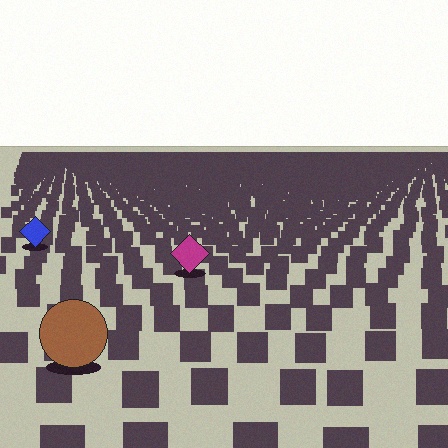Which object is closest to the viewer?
The brown circle is closest. The texture marks near it are larger and more spread out.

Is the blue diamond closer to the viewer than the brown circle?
No. The brown circle is closer — you can tell from the texture gradient: the ground texture is coarser near it.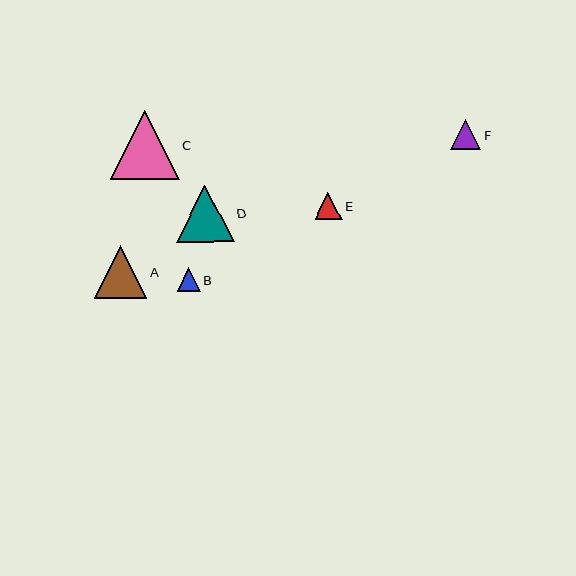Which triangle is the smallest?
Triangle B is the smallest with a size of approximately 23 pixels.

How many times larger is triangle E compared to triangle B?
Triangle E is approximately 1.2 times the size of triangle B.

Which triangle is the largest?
Triangle C is the largest with a size of approximately 69 pixels.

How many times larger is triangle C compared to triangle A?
Triangle C is approximately 1.3 times the size of triangle A.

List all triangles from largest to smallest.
From largest to smallest: C, D, A, F, E, B.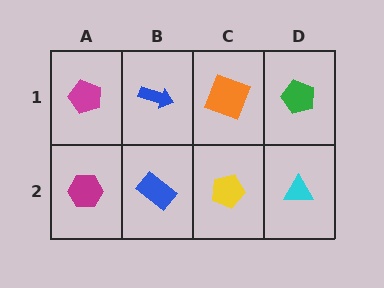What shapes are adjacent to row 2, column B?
A blue arrow (row 1, column B), a magenta hexagon (row 2, column A), a yellow pentagon (row 2, column C).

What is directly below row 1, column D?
A cyan triangle.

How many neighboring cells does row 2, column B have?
3.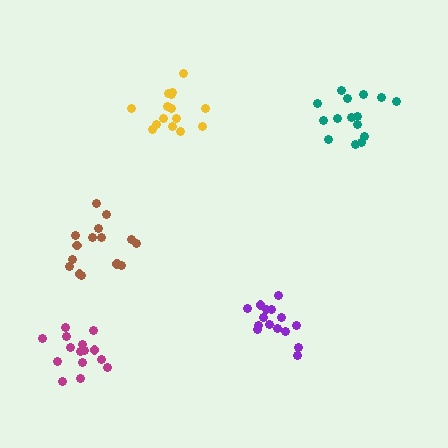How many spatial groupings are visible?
There are 5 spatial groupings.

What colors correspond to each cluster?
The clusters are colored: purple, yellow, magenta, brown, teal.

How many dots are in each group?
Group 1: 15 dots, Group 2: 15 dots, Group 3: 15 dots, Group 4: 15 dots, Group 5: 15 dots (75 total).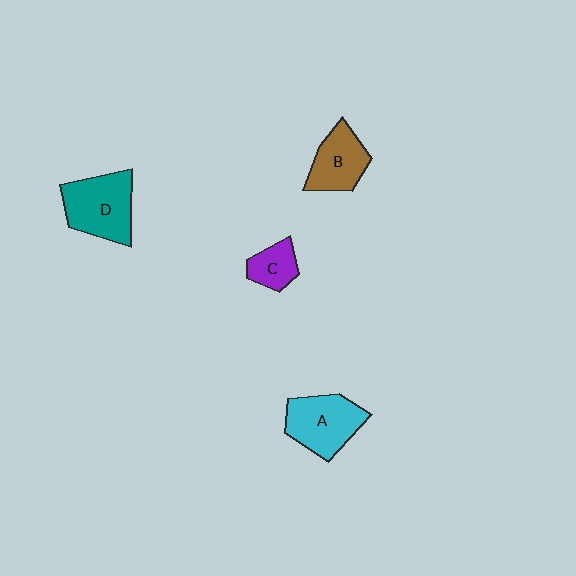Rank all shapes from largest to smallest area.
From largest to smallest: D (teal), A (cyan), B (brown), C (purple).